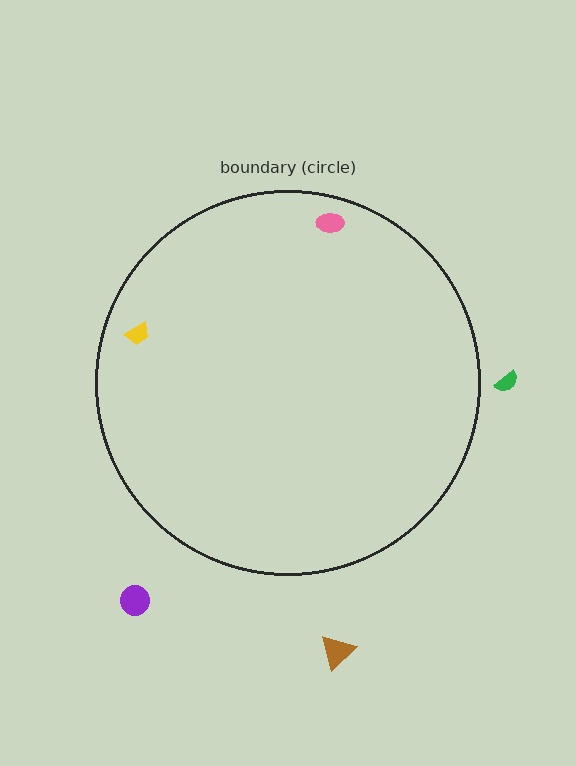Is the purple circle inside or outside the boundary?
Outside.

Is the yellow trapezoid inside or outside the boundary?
Inside.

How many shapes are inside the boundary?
2 inside, 3 outside.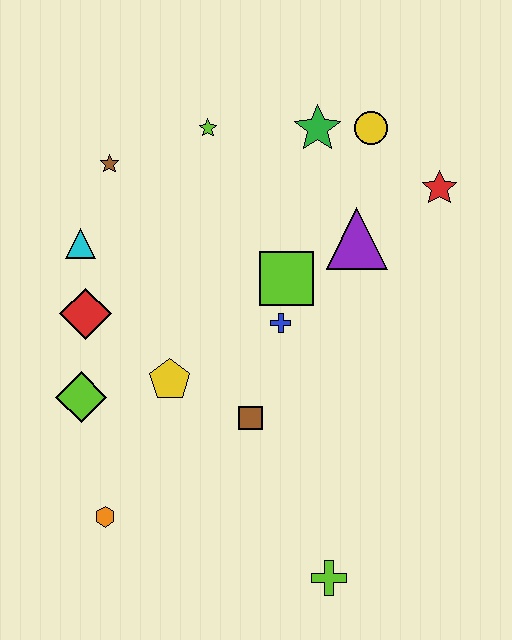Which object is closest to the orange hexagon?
The lime diamond is closest to the orange hexagon.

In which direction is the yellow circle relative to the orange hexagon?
The yellow circle is above the orange hexagon.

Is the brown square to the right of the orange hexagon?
Yes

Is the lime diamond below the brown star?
Yes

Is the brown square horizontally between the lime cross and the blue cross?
No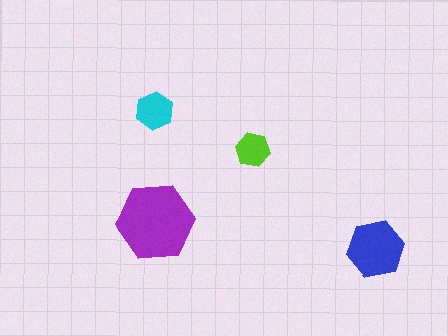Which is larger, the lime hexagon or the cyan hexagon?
The cyan one.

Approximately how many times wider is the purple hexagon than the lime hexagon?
About 2.5 times wider.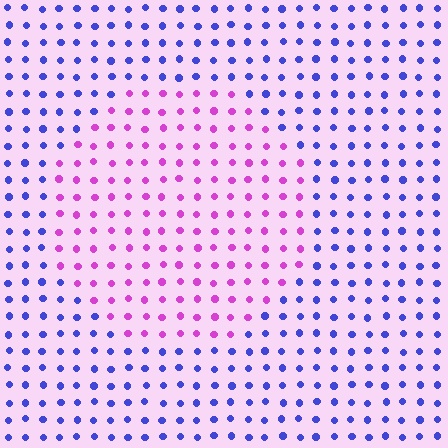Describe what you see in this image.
The image is filled with small blue elements in a uniform arrangement. A circle-shaped region is visible where the elements are tinted to a slightly different hue, forming a subtle color boundary.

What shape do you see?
I see a circle.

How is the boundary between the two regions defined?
The boundary is defined purely by a slight shift in hue (about 64 degrees). Spacing, size, and orientation are identical on both sides.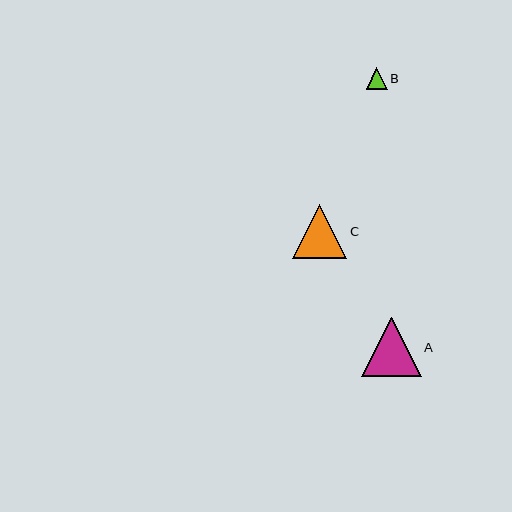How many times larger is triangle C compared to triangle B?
Triangle C is approximately 2.6 times the size of triangle B.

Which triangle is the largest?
Triangle A is the largest with a size of approximately 60 pixels.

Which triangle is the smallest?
Triangle B is the smallest with a size of approximately 21 pixels.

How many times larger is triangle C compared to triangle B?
Triangle C is approximately 2.6 times the size of triangle B.